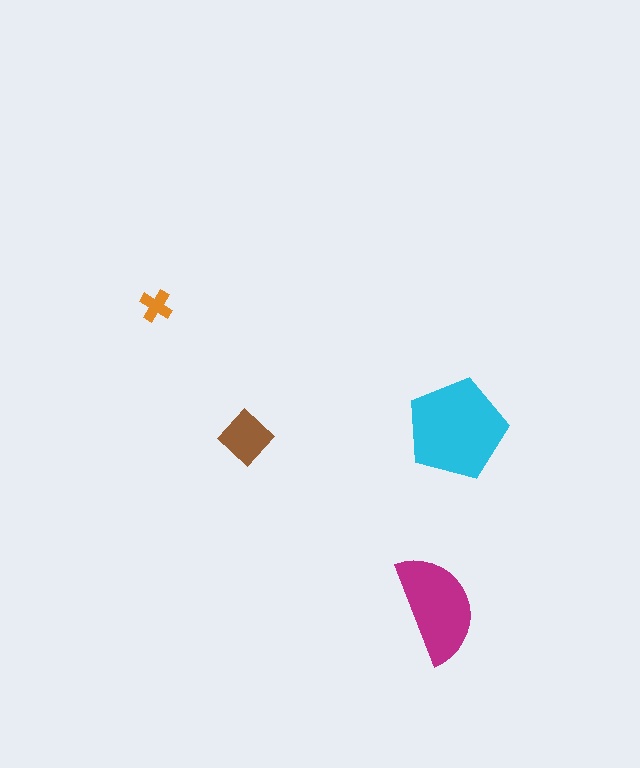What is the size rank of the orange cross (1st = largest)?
4th.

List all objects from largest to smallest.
The cyan pentagon, the magenta semicircle, the brown diamond, the orange cross.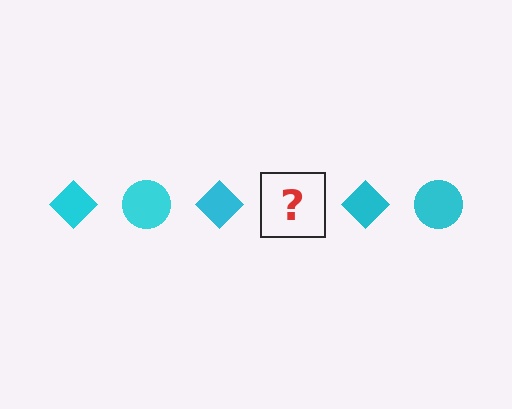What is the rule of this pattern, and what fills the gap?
The rule is that the pattern cycles through diamond, circle shapes in cyan. The gap should be filled with a cyan circle.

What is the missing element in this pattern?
The missing element is a cyan circle.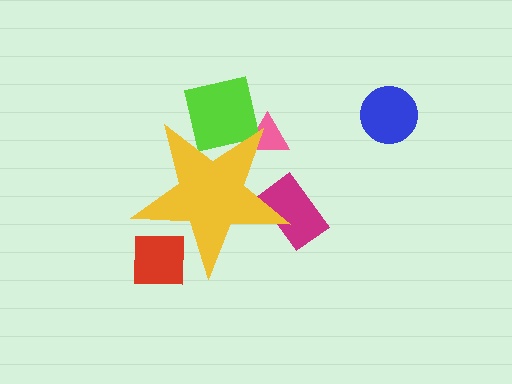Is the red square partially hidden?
Yes, the red square is partially hidden behind the yellow star.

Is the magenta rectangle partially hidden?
Yes, the magenta rectangle is partially hidden behind the yellow star.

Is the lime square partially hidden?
Yes, the lime square is partially hidden behind the yellow star.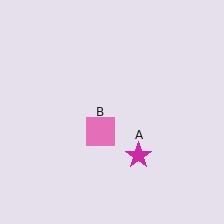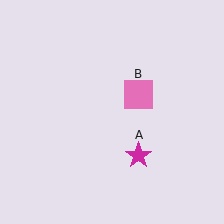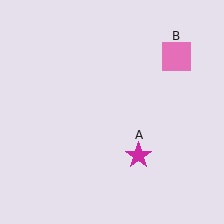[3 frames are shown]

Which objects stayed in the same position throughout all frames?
Magenta star (object A) remained stationary.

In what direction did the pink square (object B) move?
The pink square (object B) moved up and to the right.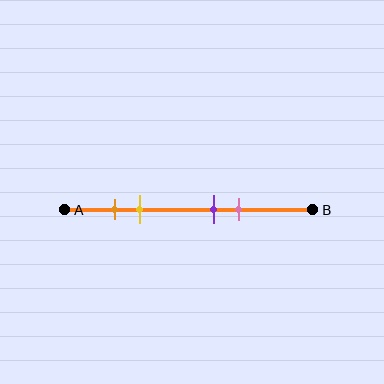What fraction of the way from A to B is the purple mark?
The purple mark is approximately 60% (0.6) of the way from A to B.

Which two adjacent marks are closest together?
The orange and yellow marks are the closest adjacent pair.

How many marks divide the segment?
There are 4 marks dividing the segment.